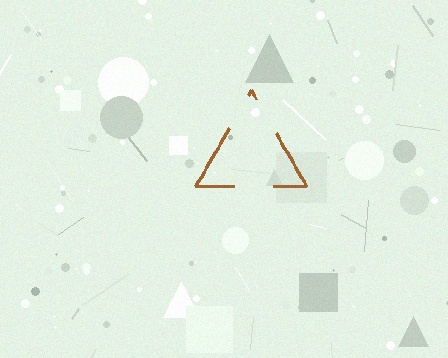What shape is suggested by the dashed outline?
The dashed outline suggests a triangle.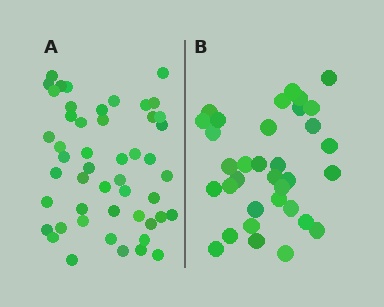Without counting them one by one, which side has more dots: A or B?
Region A (the left region) has more dots.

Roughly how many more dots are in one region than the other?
Region A has approximately 15 more dots than region B.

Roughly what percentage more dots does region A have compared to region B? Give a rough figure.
About 45% more.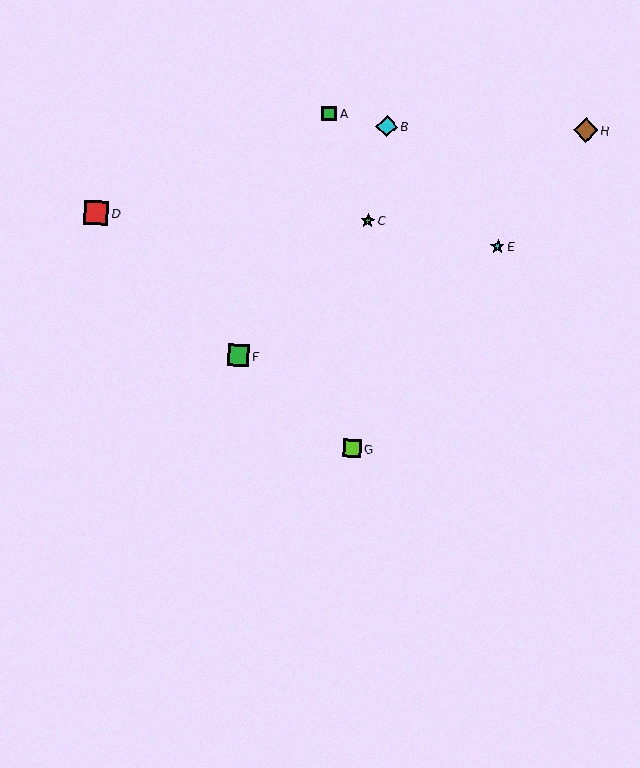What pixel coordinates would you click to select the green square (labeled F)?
Click at (238, 355) to select the green square F.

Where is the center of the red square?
The center of the red square is at (96, 213).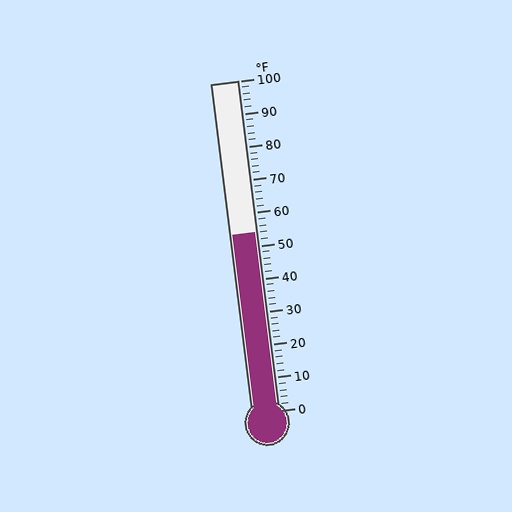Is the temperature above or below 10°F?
The temperature is above 10°F.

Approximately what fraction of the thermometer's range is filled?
The thermometer is filled to approximately 55% of its range.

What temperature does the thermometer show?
The thermometer shows approximately 54°F.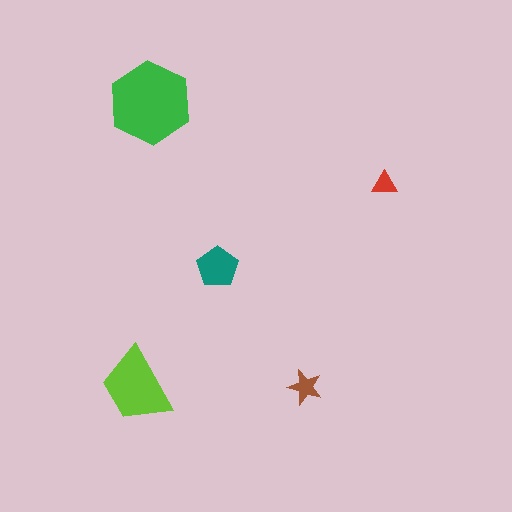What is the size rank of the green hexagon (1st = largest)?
1st.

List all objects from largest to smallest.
The green hexagon, the lime trapezoid, the teal pentagon, the brown star, the red triangle.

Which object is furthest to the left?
The lime trapezoid is leftmost.